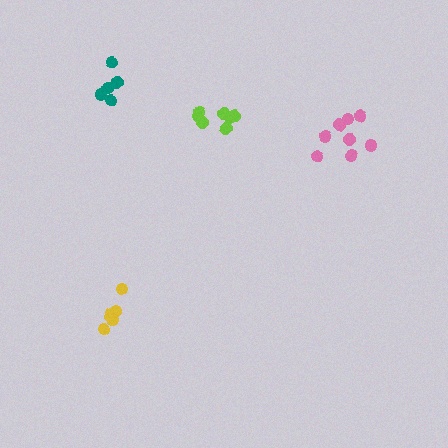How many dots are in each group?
Group 1: 7 dots, Group 2: 5 dots, Group 3: 8 dots, Group 4: 6 dots (26 total).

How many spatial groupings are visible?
There are 4 spatial groupings.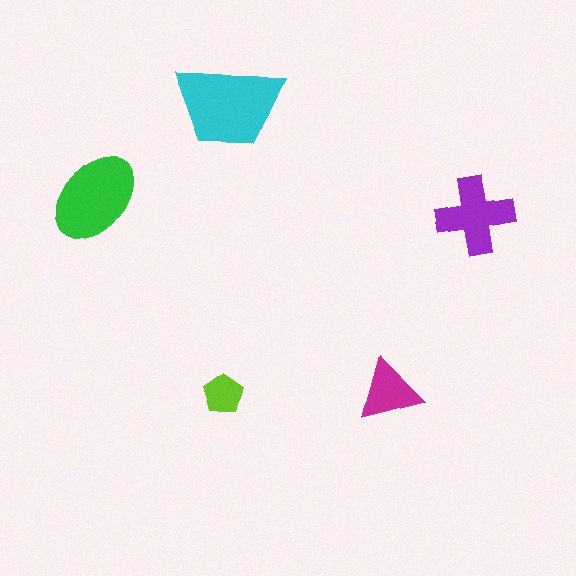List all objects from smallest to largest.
The lime pentagon, the magenta triangle, the purple cross, the green ellipse, the cyan trapezoid.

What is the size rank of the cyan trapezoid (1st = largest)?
1st.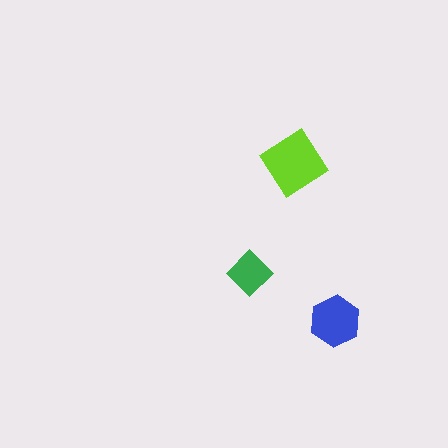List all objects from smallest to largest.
The green diamond, the blue hexagon, the lime diamond.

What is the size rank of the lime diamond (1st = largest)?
1st.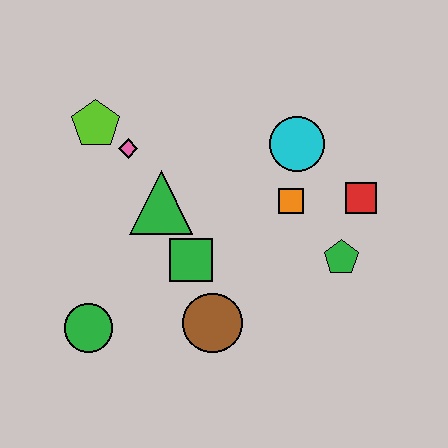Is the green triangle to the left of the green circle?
No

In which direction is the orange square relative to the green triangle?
The orange square is to the right of the green triangle.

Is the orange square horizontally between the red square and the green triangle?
Yes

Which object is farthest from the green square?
The red square is farthest from the green square.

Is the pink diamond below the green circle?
No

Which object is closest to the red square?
The green pentagon is closest to the red square.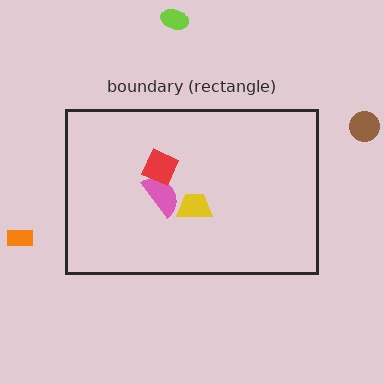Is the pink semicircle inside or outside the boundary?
Inside.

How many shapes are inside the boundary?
3 inside, 3 outside.